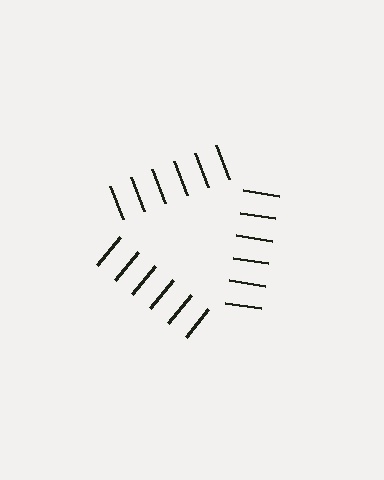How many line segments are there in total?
18 — 6 along each of the 3 edges.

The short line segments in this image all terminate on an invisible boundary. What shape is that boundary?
An illusory triangle — the line segments terminate on its edges but no continuous stroke is drawn.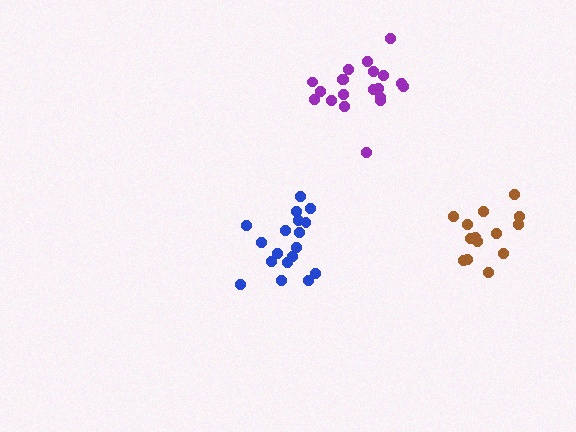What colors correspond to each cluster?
The clusters are colored: brown, blue, purple.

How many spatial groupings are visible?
There are 3 spatial groupings.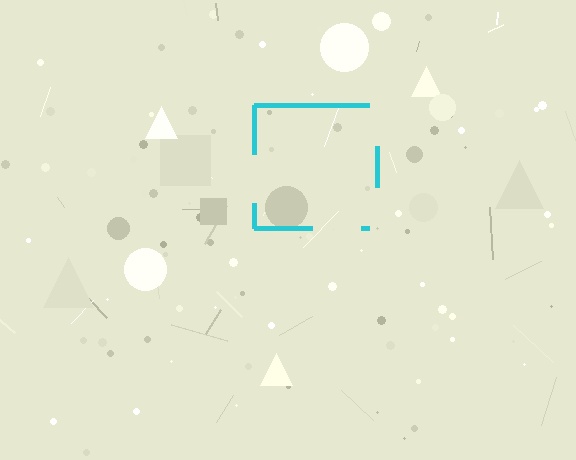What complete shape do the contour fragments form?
The contour fragments form a square.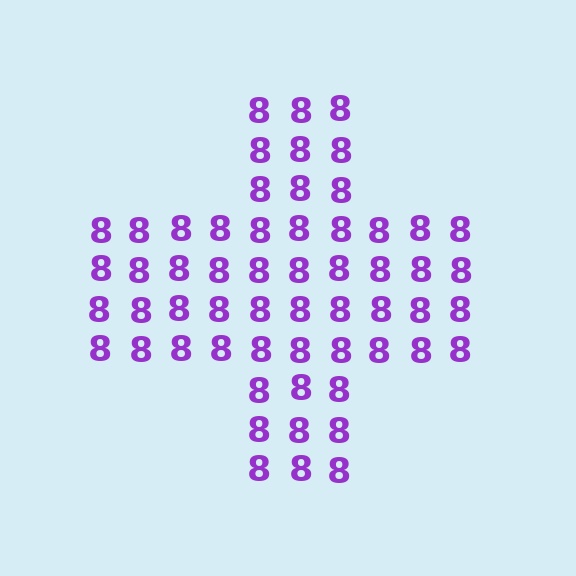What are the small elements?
The small elements are digit 8's.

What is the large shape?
The large shape is a cross.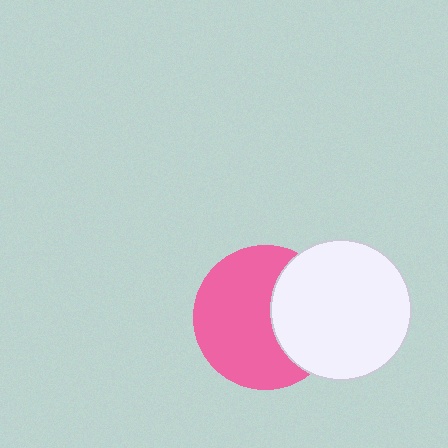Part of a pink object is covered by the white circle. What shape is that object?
It is a circle.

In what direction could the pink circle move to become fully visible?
The pink circle could move left. That would shift it out from behind the white circle entirely.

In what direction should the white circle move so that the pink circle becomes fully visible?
The white circle should move right. That is the shortest direction to clear the overlap and leave the pink circle fully visible.